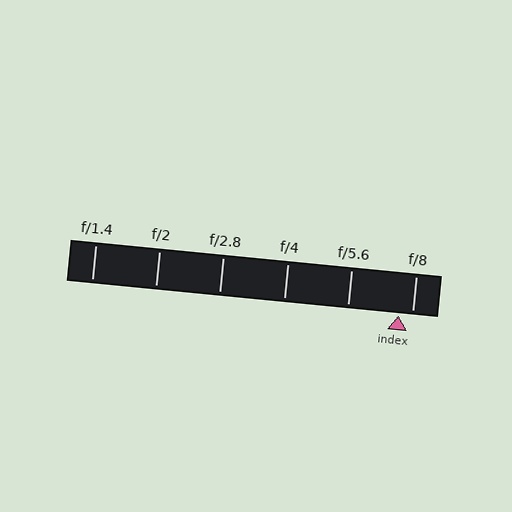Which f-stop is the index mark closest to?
The index mark is closest to f/8.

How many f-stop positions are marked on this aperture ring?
There are 6 f-stop positions marked.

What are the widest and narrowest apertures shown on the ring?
The widest aperture shown is f/1.4 and the narrowest is f/8.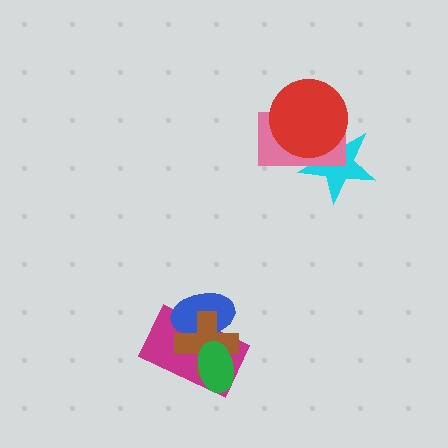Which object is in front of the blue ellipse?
The brown cross is in front of the blue ellipse.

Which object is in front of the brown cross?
The green ellipse is in front of the brown cross.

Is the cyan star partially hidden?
Yes, it is partially covered by another shape.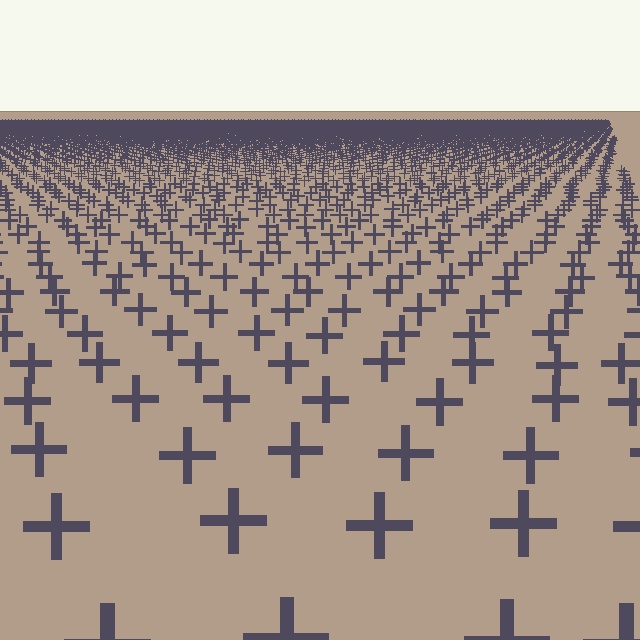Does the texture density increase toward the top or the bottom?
Density increases toward the top.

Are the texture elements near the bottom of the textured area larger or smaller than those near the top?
Larger. Near the bottom, elements are closer to the viewer and appear at a bigger on-screen size.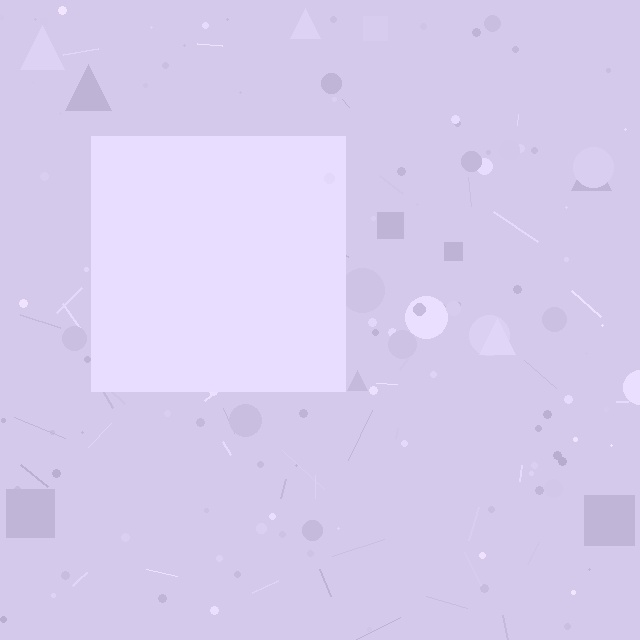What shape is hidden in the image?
A square is hidden in the image.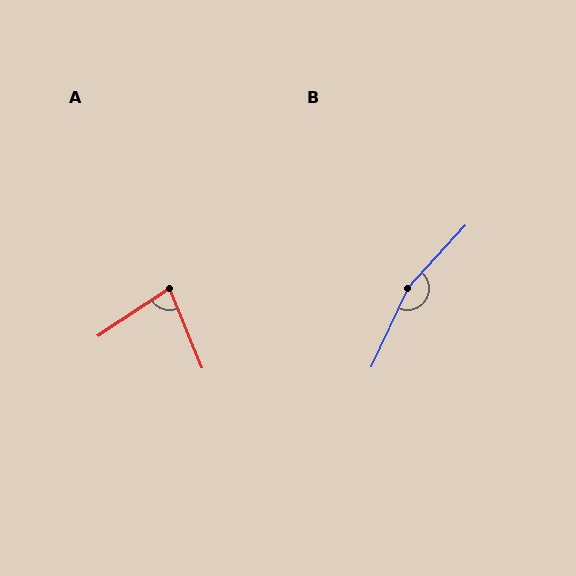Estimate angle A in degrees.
Approximately 79 degrees.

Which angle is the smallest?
A, at approximately 79 degrees.